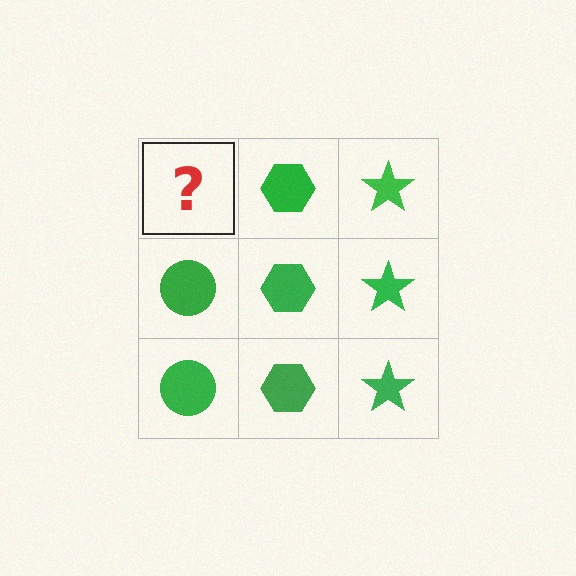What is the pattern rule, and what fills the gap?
The rule is that each column has a consistent shape. The gap should be filled with a green circle.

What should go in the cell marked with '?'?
The missing cell should contain a green circle.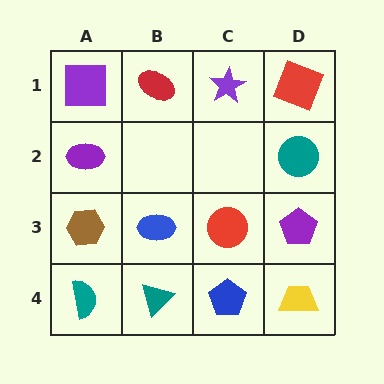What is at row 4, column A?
A teal semicircle.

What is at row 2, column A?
A purple ellipse.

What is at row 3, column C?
A red circle.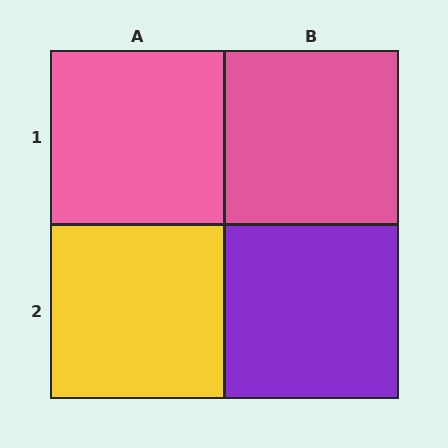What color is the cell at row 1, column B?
Pink.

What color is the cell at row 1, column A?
Pink.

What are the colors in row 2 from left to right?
Yellow, purple.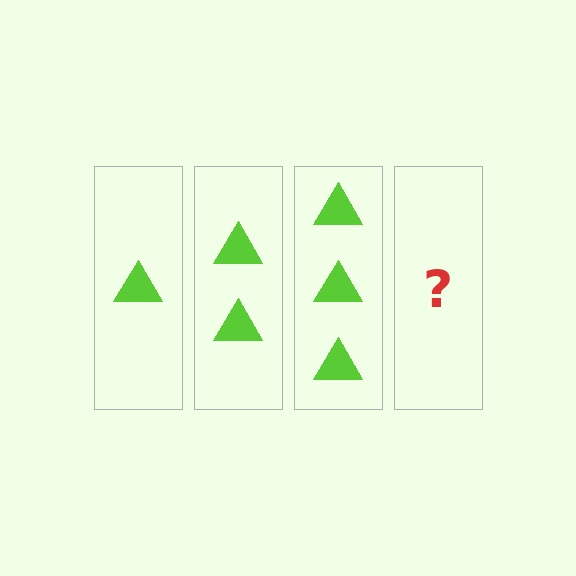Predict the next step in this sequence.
The next step is 4 triangles.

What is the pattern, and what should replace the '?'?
The pattern is that each step adds one more triangle. The '?' should be 4 triangles.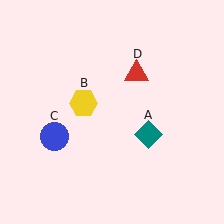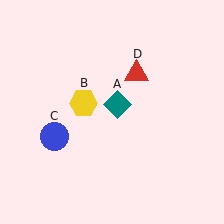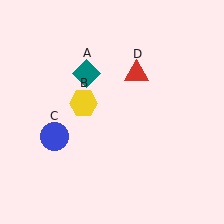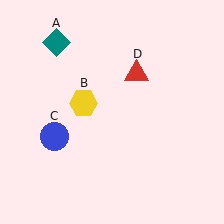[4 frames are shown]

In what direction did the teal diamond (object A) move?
The teal diamond (object A) moved up and to the left.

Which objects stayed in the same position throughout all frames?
Yellow hexagon (object B) and blue circle (object C) and red triangle (object D) remained stationary.